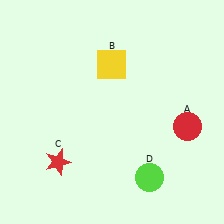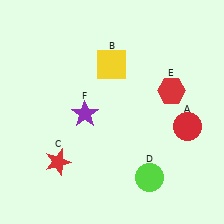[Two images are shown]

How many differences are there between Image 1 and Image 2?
There are 2 differences between the two images.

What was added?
A red hexagon (E), a purple star (F) were added in Image 2.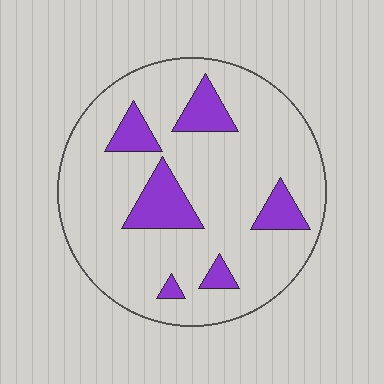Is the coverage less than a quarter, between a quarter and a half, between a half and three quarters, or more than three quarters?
Less than a quarter.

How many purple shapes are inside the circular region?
6.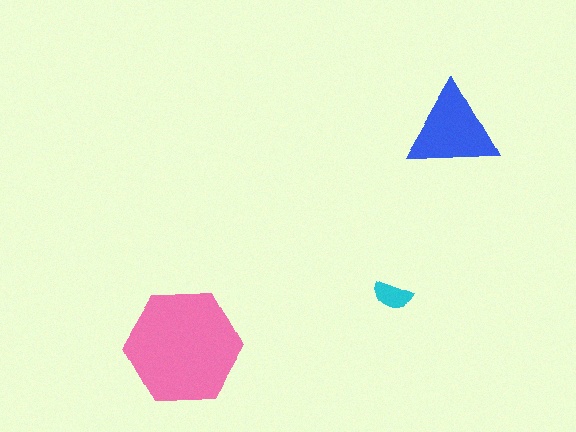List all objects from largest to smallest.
The pink hexagon, the blue triangle, the cyan semicircle.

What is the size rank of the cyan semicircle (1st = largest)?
3rd.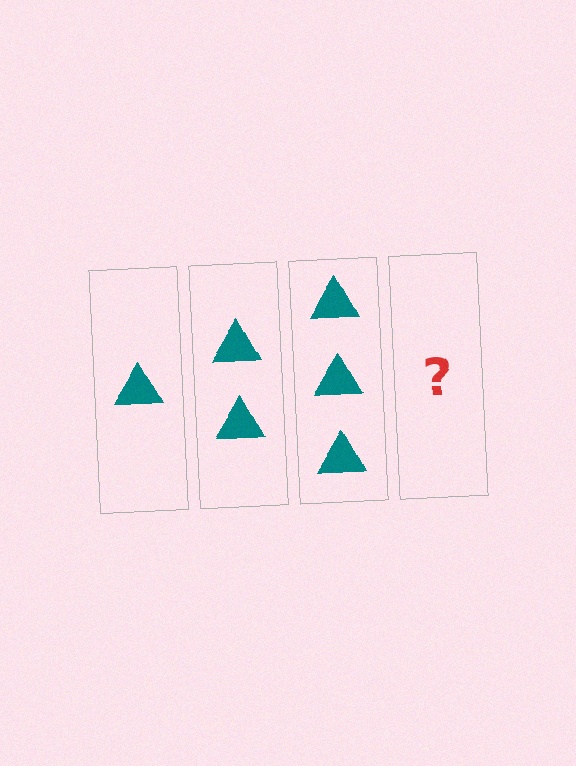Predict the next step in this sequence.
The next step is 4 triangles.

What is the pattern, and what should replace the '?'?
The pattern is that each step adds one more triangle. The '?' should be 4 triangles.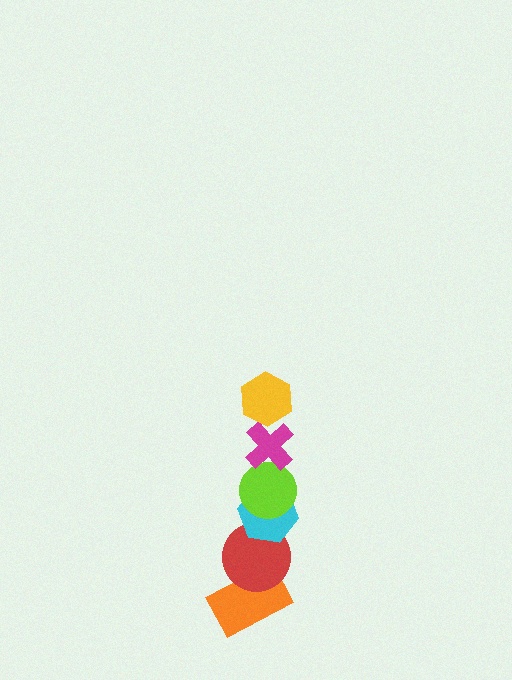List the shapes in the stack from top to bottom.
From top to bottom: the yellow hexagon, the magenta cross, the lime circle, the cyan hexagon, the red circle, the orange rectangle.